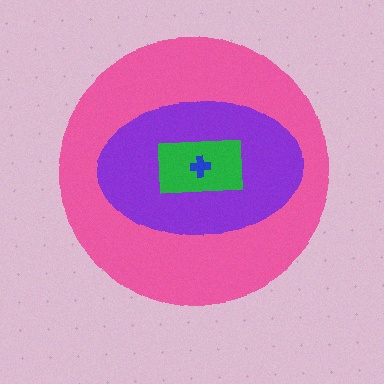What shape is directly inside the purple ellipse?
The green rectangle.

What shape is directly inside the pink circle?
The purple ellipse.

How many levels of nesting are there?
4.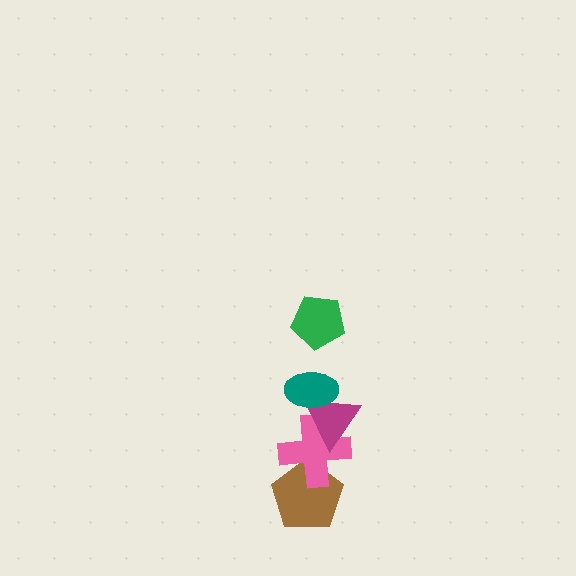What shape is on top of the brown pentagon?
The pink cross is on top of the brown pentagon.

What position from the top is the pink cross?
The pink cross is 4th from the top.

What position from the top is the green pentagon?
The green pentagon is 1st from the top.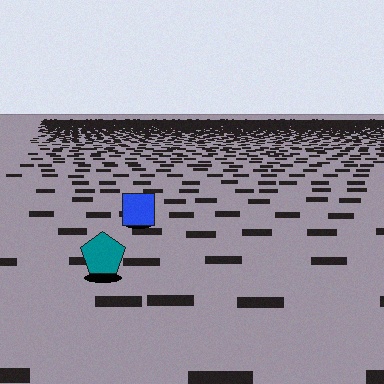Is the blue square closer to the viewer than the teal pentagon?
No. The teal pentagon is closer — you can tell from the texture gradient: the ground texture is coarser near it.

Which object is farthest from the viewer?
The blue square is farthest from the viewer. It appears smaller and the ground texture around it is denser.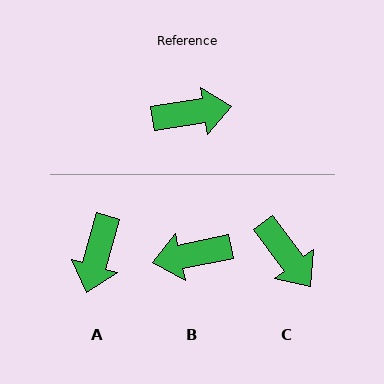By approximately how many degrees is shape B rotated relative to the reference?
Approximately 176 degrees clockwise.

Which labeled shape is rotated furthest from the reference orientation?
B, about 176 degrees away.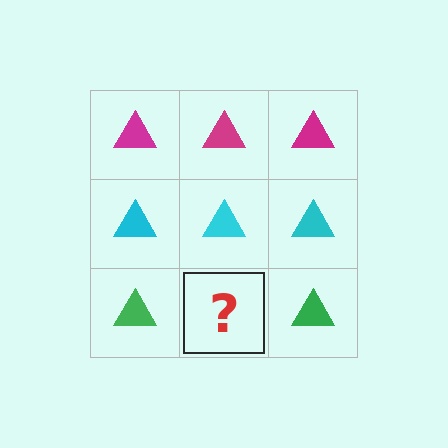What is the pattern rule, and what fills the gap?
The rule is that each row has a consistent color. The gap should be filled with a green triangle.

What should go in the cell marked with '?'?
The missing cell should contain a green triangle.